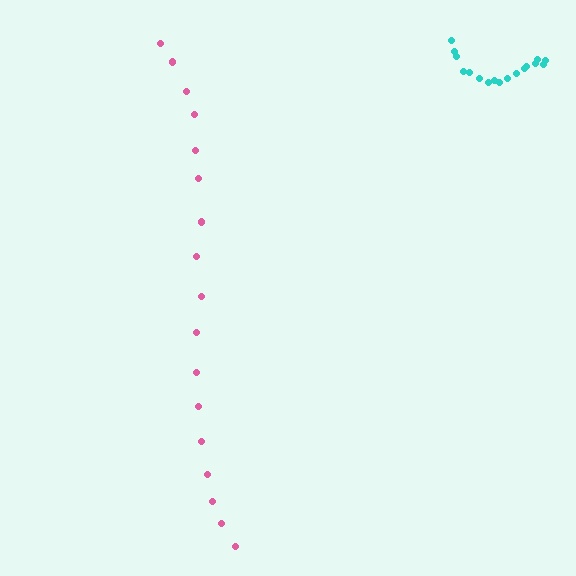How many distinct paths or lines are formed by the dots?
There are 2 distinct paths.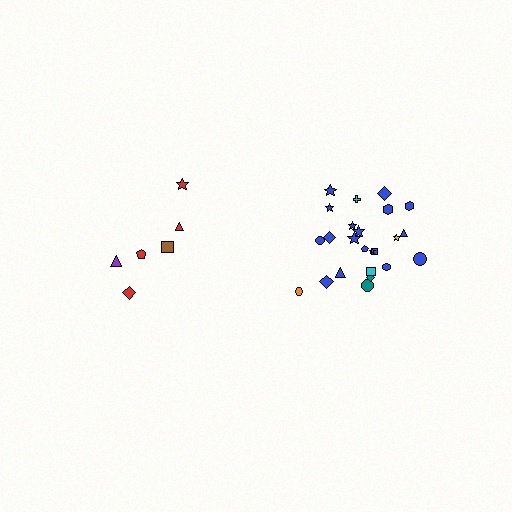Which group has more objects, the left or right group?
The right group.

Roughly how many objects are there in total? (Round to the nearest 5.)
Roughly 30 objects in total.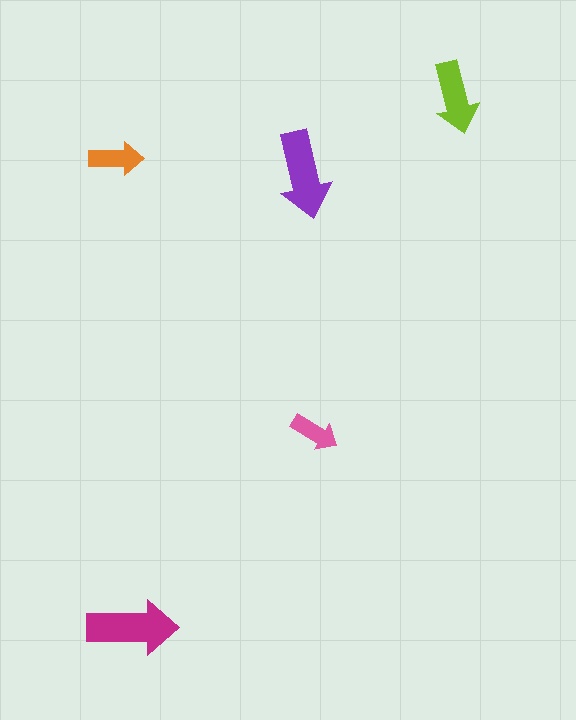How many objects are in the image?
There are 5 objects in the image.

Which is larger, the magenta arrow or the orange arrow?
The magenta one.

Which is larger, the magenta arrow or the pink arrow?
The magenta one.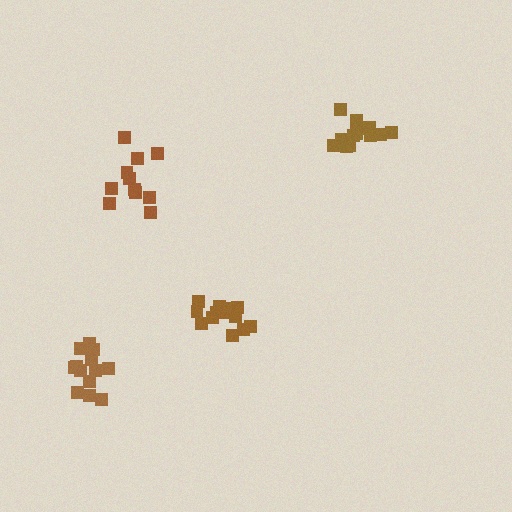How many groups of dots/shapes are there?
There are 4 groups.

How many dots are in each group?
Group 1: 13 dots, Group 2: 11 dots, Group 3: 13 dots, Group 4: 13 dots (50 total).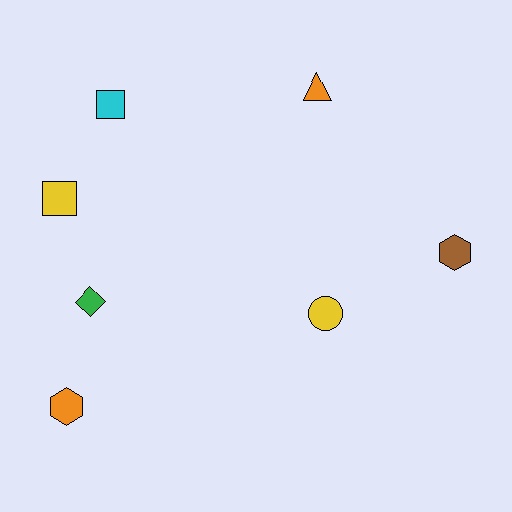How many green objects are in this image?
There is 1 green object.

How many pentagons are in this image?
There are no pentagons.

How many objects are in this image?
There are 7 objects.